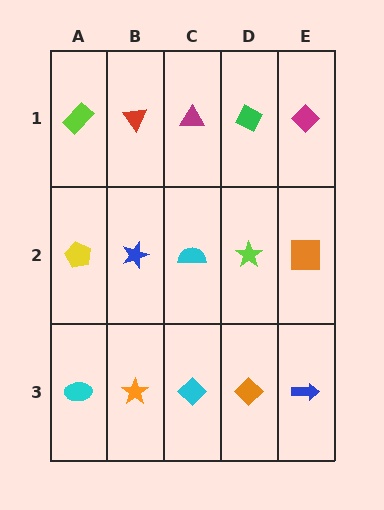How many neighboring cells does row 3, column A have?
2.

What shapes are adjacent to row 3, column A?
A yellow pentagon (row 2, column A), an orange star (row 3, column B).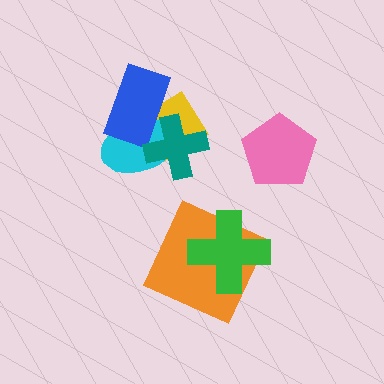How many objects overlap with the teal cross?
3 objects overlap with the teal cross.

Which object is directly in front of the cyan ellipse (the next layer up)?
The blue rectangle is directly in front of the cyan ellipse.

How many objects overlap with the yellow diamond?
3 objects overlap with the yellow diamond.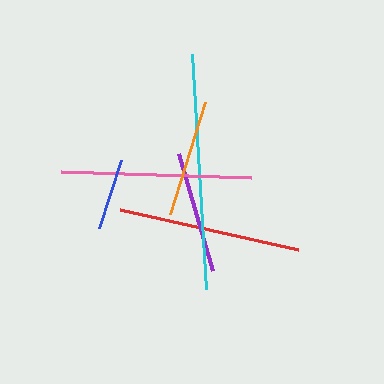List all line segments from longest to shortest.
From longest to shortest: cyan, pink, red, purple, orange, blue.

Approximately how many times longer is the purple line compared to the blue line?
The purple line is approximately 1.7 times the length of the blue line.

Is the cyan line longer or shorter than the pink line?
The cyan line is longer than the pink line.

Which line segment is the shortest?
The blue line is the shortest at approximately 72 pixels.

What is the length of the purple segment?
The purple segment is approximately 121 pixels long.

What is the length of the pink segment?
The pink segment is approximately 190 pixels long.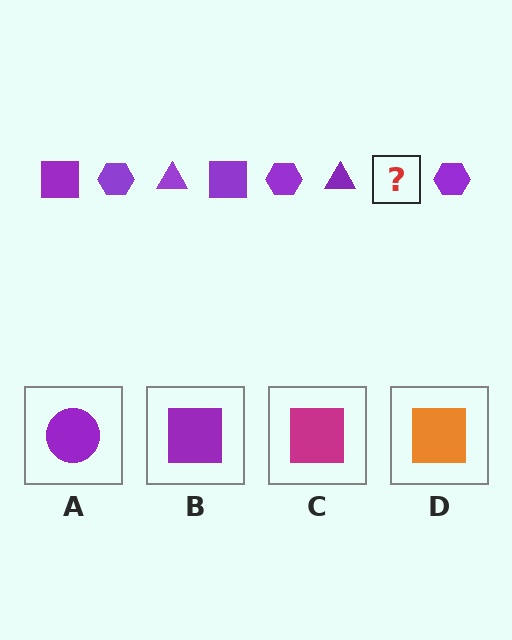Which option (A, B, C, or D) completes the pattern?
B.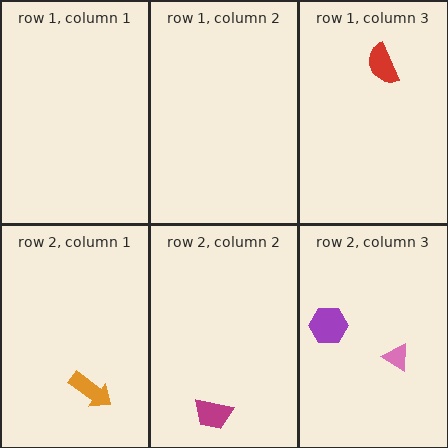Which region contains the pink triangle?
The row 2, column 3 region.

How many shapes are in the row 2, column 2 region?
1.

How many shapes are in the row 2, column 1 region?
1.